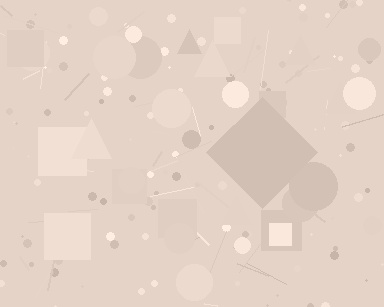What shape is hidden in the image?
A diamond is hidden in the image.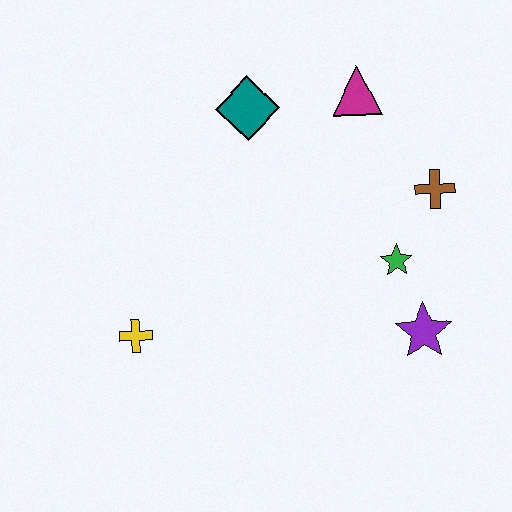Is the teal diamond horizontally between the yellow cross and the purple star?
Yes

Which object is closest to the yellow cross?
The teal diamond is closest to the yellow cross.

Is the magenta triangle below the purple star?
No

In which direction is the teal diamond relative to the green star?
The teal diamond is above the green star.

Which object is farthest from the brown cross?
The yellow cross is farthest from the brown cross.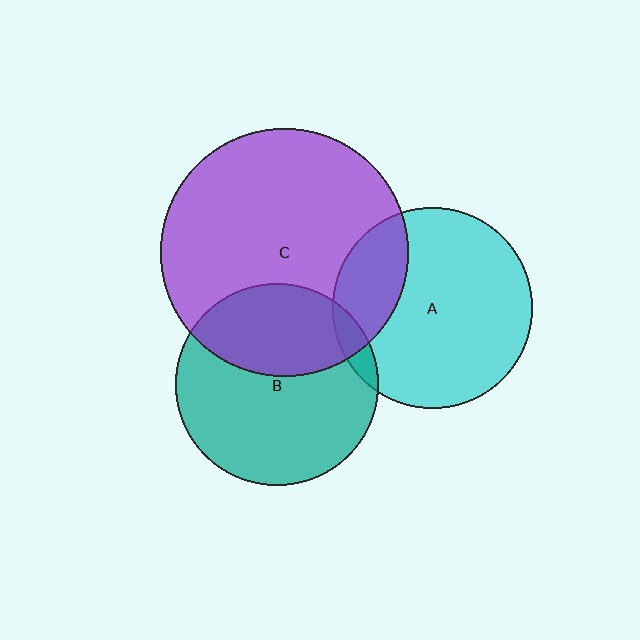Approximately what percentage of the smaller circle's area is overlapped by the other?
Approximately 25%.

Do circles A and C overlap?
Yes.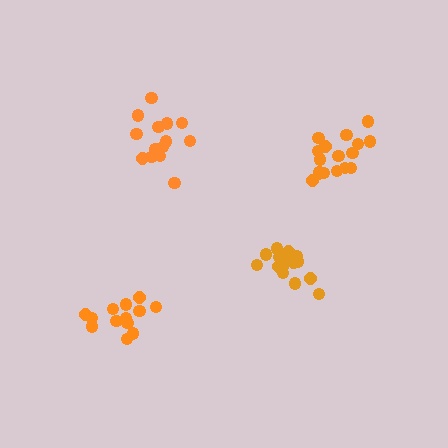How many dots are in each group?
Group 1: 15 dots, Group 2: 17 dots, Group 3: 14 dots, Group 4: 13 dots (59 total).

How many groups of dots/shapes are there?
There are 4 groups.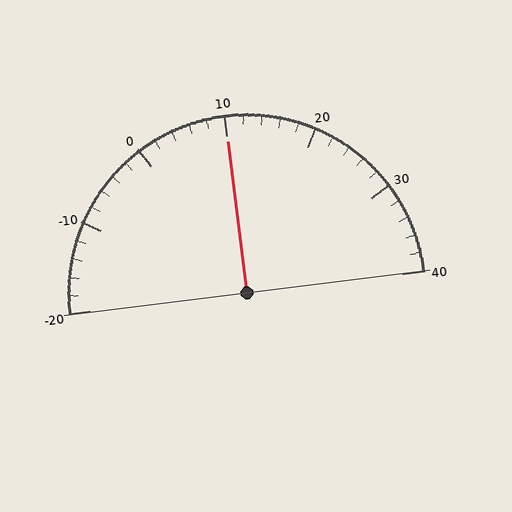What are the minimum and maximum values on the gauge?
The gauge ranges from -20 to 40.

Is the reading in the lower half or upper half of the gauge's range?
The reading is in the upper half of the range (-20 to 40).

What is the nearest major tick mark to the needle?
The nearest major tick mark is 10.